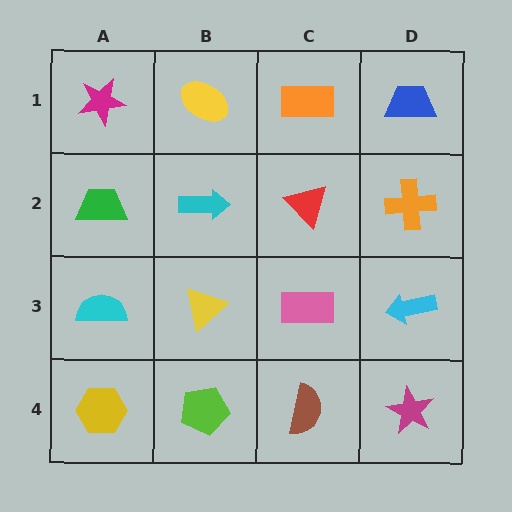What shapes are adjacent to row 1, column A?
A green trapezoid (row 2, column A), a yellow ellipse (row 1, column B).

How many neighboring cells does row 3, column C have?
4.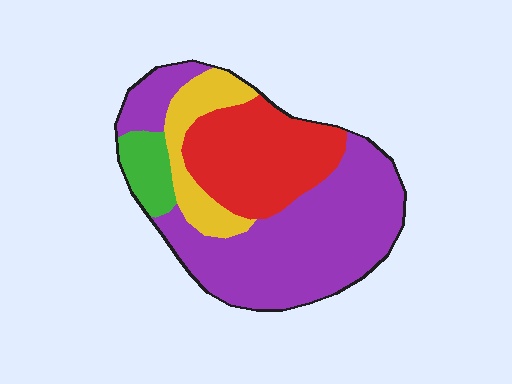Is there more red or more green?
Red.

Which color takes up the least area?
Green, at roughly 10%.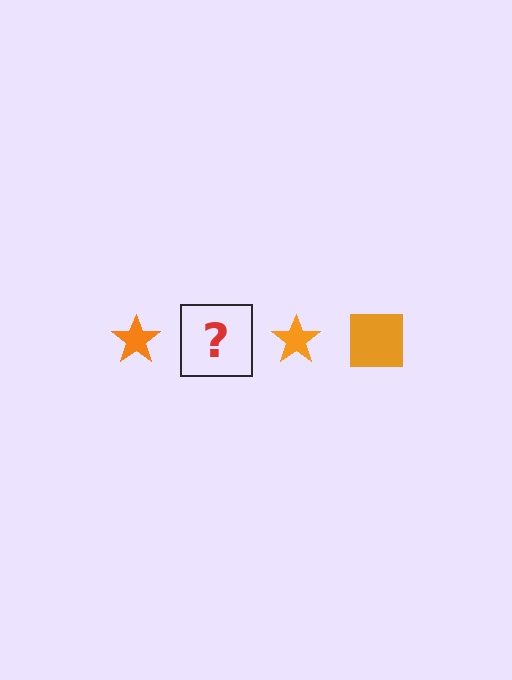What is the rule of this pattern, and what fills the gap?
The rule is that the pattern cycles through star, square shapes in orange. The gap should be filled with an orange square.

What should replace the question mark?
The question mark should be replaced with an orange square.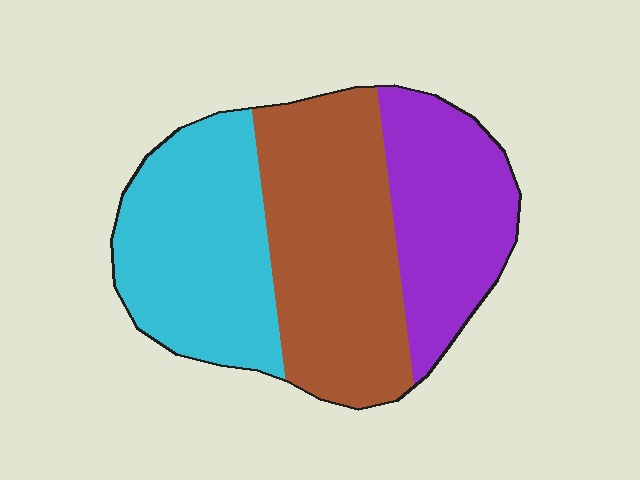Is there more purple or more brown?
Brown.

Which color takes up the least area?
Purple, at roughly 25%.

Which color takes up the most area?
Brown, at roughly 40%.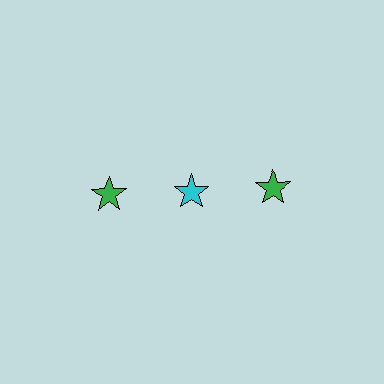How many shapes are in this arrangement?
There are 3 shapes arranged in a grid pattern.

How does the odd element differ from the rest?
It has a different color: cyan instead of green.